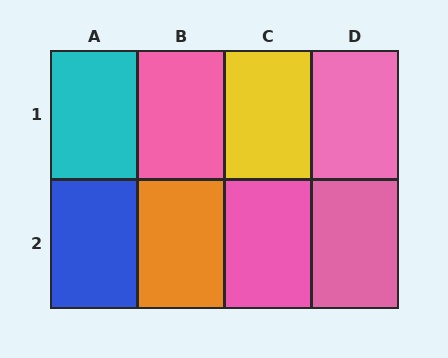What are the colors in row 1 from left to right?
Cyan, pink, yellow, pink.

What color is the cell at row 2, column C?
Pink.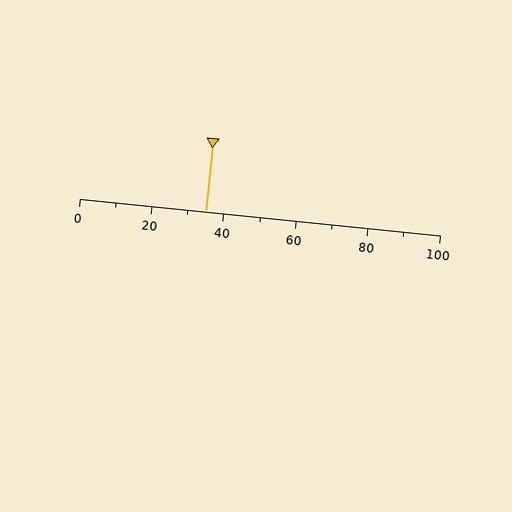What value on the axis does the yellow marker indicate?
The marker indicates approximately 35.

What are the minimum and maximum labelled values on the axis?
The axis runs from 0 to 100.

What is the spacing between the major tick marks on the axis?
The major ticks are spaced 20 apart.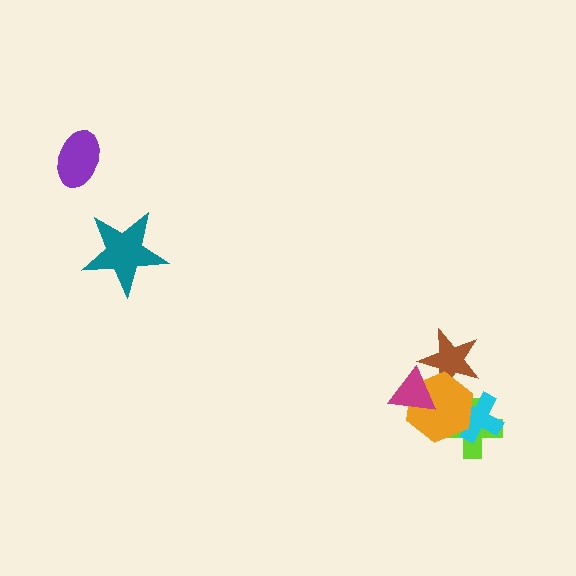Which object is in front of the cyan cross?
The orange hexagon is in front of the cyan cross.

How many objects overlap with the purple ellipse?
0 objects overlap with the purple ellipse.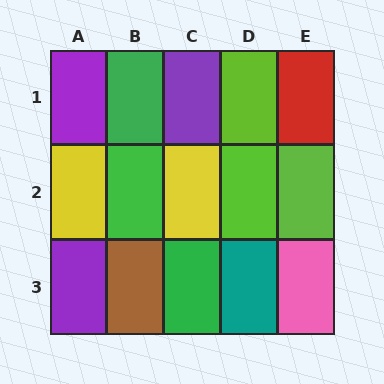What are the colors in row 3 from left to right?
Purple, brown, green, teal, pink.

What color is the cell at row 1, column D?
Lime.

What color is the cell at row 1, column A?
Purple.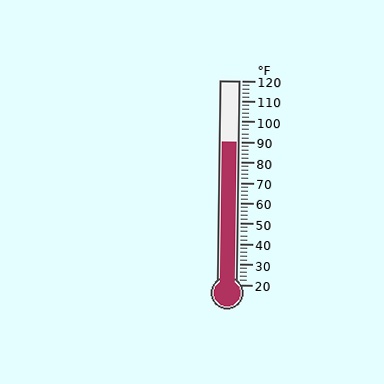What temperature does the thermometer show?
The thermometer shows approximately 90°F.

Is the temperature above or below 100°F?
The temperature is below 100°F.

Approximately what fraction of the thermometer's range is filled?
The thermometer is filled to approximately 70% of its range.